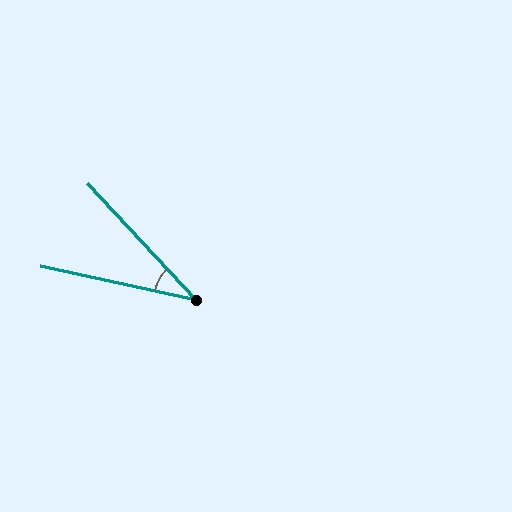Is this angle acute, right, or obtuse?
It is acute.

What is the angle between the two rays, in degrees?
Approximately 34 degrees.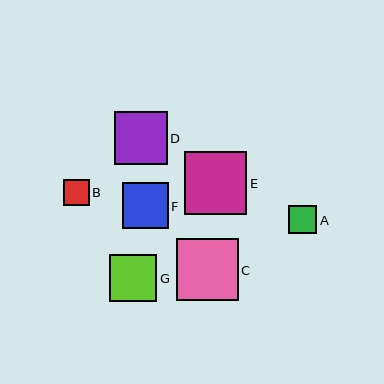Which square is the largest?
Square E is the largest with a size of approximately 62 pixels.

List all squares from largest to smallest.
From largest to smallest: E, C, D, G, F, A, B.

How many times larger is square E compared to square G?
Square E is approximately 1.3 times the size of square G.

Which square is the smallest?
Square B is the smallest with a size of approximately 26 pixels.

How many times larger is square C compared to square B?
Square C is approximately 2.4 times the size of square B.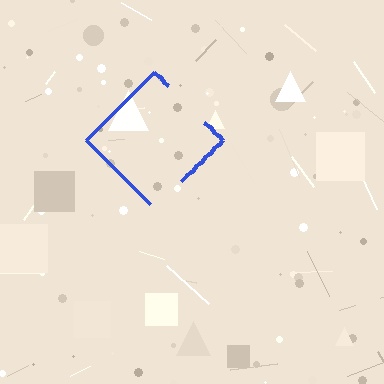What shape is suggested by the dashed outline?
The dashed outline suggests a diamond.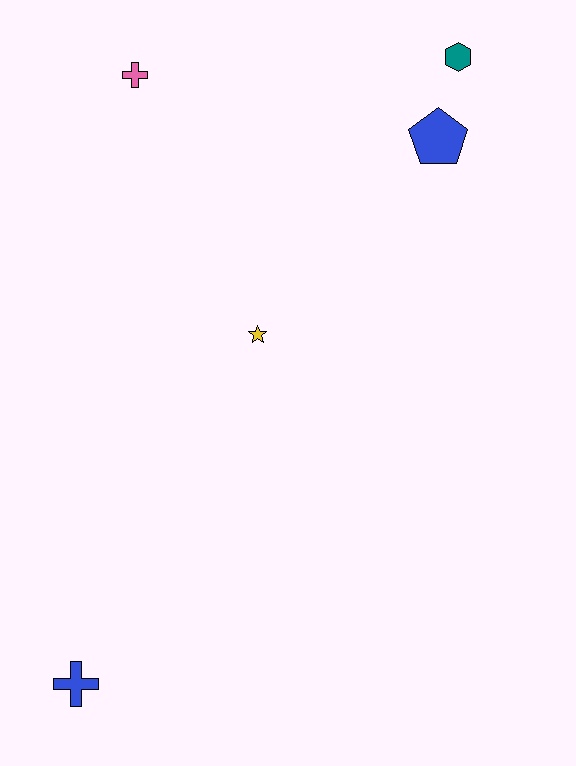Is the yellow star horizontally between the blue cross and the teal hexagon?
Yes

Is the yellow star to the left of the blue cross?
No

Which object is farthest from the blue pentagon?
The blue cross is farthest from the blue pentagon.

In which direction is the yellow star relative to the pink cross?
The yellow star is below the pink cross.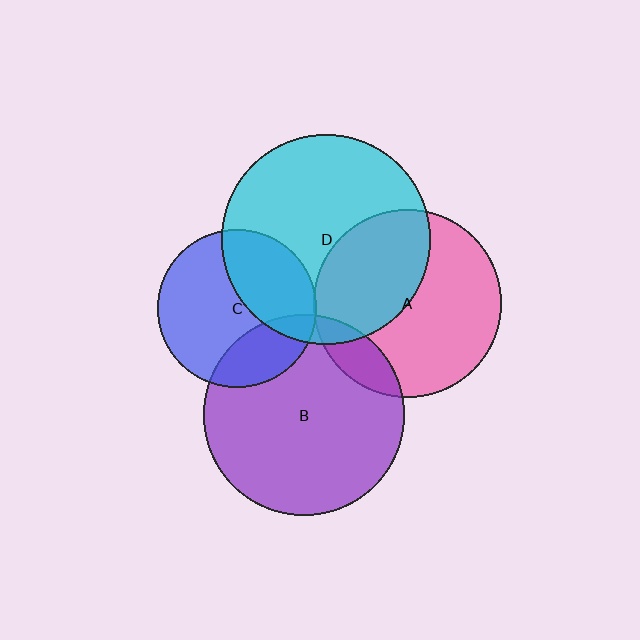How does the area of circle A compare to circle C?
Approximately 1.4 times.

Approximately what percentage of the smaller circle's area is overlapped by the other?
Approximately 5%.